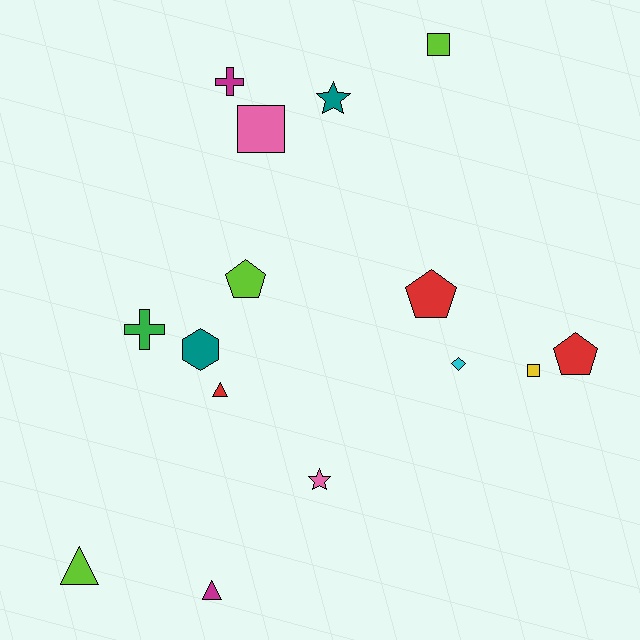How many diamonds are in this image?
There is 1 diamond.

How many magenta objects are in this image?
There are 2 magenta objects.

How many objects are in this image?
There are 15 objects.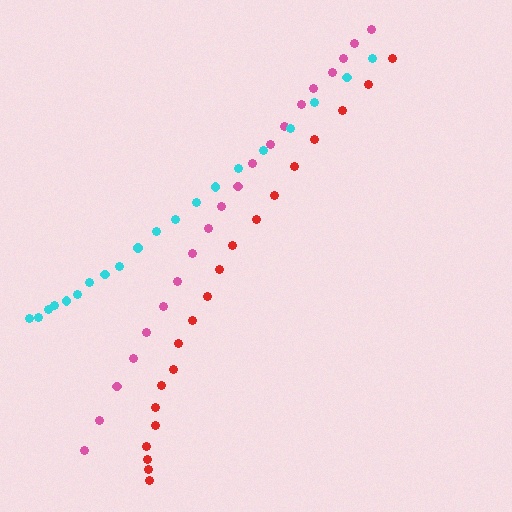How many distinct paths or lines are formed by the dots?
There are 3 distinct paths.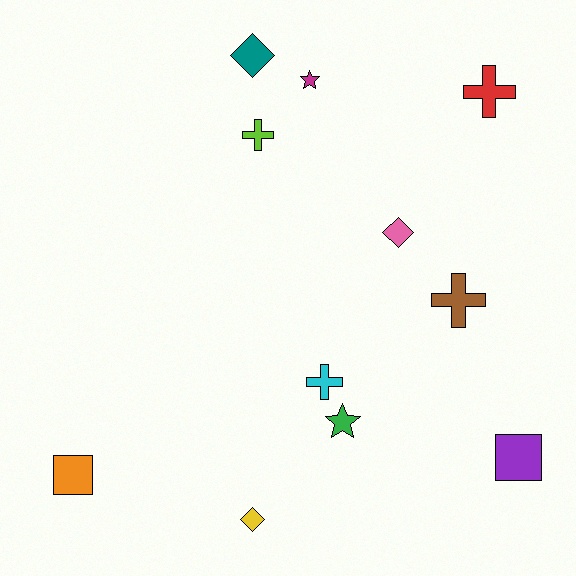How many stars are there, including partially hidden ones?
There are 2 stars.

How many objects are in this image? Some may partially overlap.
There are 11 objects.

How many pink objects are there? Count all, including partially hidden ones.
There is 1 pink object.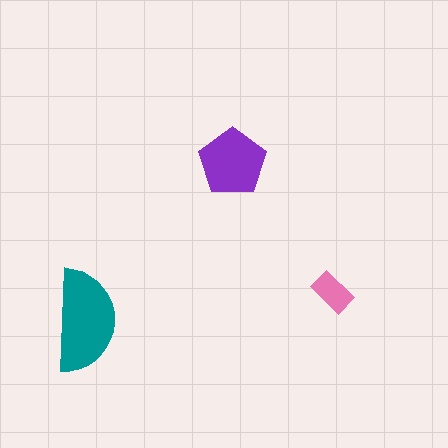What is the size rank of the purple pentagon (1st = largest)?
2nd.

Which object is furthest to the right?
The pink rectangle is rightmost.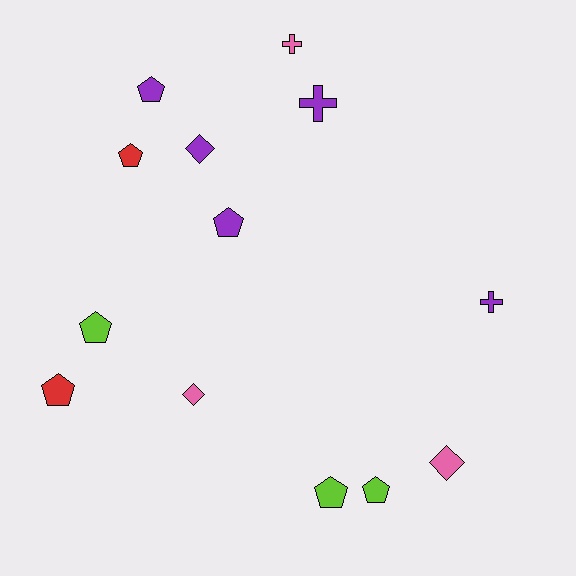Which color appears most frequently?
Purple, with 5 objects.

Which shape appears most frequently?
Pentagon, with 7 objects.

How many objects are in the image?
There are 13 objects.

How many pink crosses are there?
There is 1 pink cross.